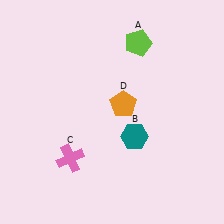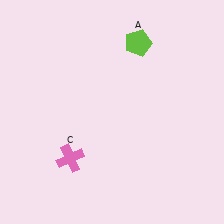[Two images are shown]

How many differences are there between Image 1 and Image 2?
There are 2 differences between the two images.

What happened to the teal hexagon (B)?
The teal hexagon (B) was removed in Image 2. It was in the bottom-right area of Image 1.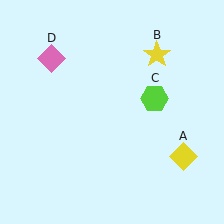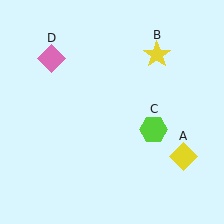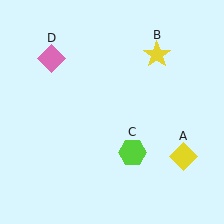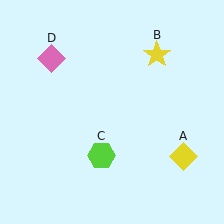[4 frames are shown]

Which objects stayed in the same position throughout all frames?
Yellow diamond (object A) and yellow star (object B) and pink diamond (object D) remained stationary.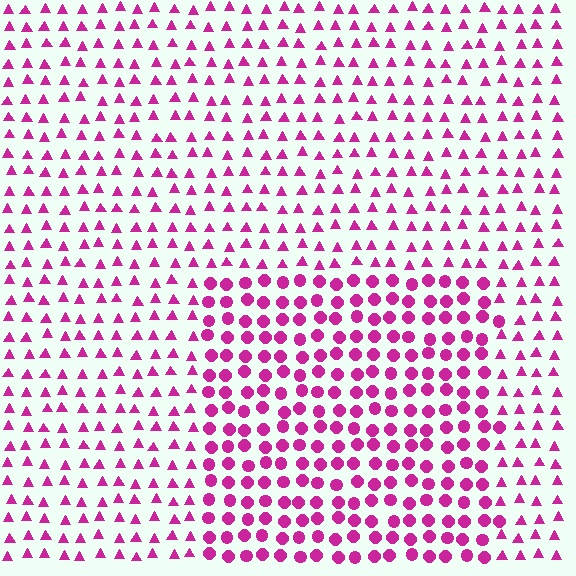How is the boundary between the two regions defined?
The boundary is defined by a change in element shape: circles inside vs. triangles outside. All elements share the same color and spacing.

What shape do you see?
I see a rectangle.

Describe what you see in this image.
The image is filled with small magenta elements arranged in a uniform grid. A rectangle-shaped region contains circles, while the surrounding area contains triangles. The boundary is defined purely by the change in element shape.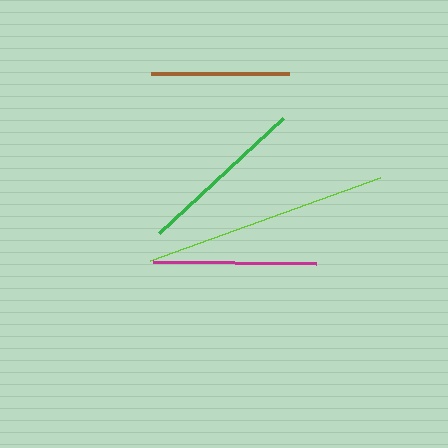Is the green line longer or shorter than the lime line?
The lime line is longer than the green line.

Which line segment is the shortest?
The brown line is the shortest at approximately 138 pixels.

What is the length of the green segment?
The green segment is approximately 169 pixels long.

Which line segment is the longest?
The lime line is the longest at approximately 244 pixels.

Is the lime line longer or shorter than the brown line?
The lime line is longer than the brown line.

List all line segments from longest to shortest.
From longest to shortest: lime, green, magenta, brown.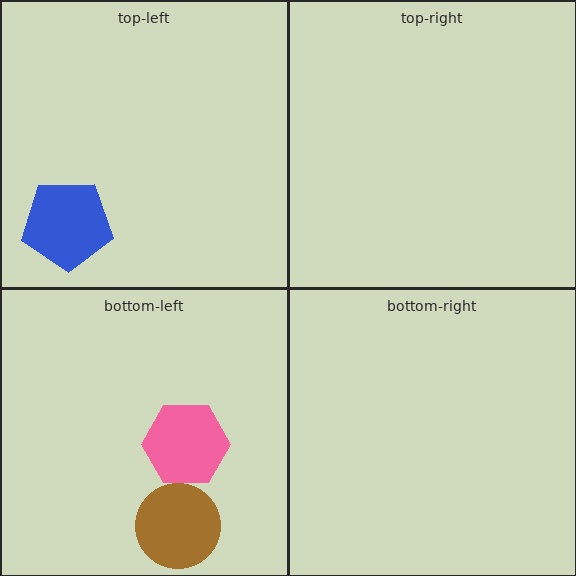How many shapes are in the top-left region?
1.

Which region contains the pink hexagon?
The bottom-left region.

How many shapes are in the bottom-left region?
2.